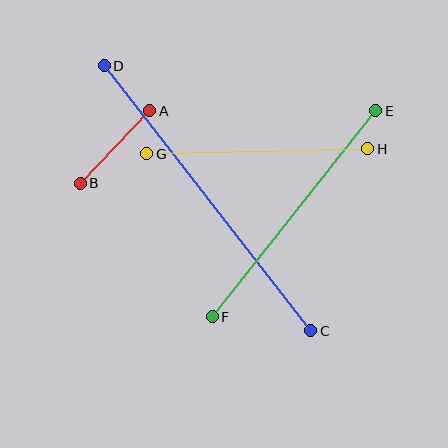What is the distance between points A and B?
The distance is approximately 101 pixels.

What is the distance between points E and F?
The distance is approximately 263 pixels.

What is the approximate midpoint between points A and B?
The midpoint is at approximately (115, 147) pixels.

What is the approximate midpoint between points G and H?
The midpoint is at approximately (257, 151) pixels.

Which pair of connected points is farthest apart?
Points C and D are farthest apart.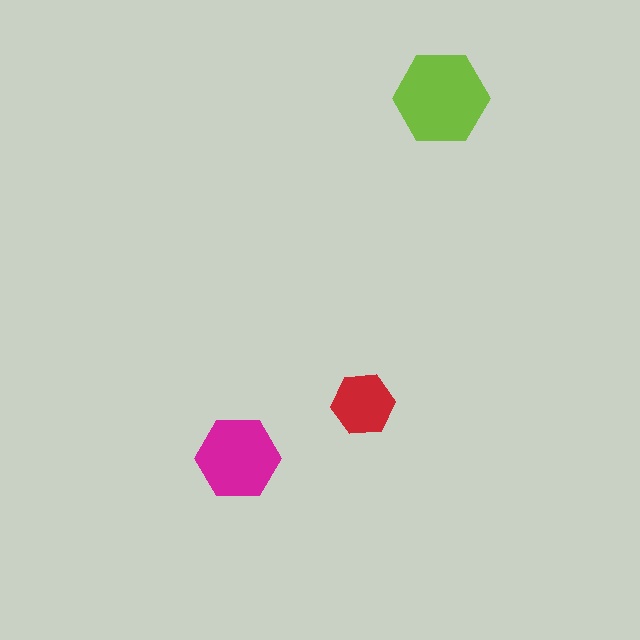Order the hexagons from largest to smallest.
the lime one, the magenta one, the red one.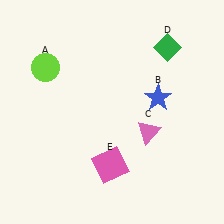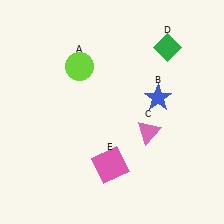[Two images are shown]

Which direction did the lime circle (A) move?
The lime circle (A) moved right.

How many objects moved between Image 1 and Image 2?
1 object moved between the two images.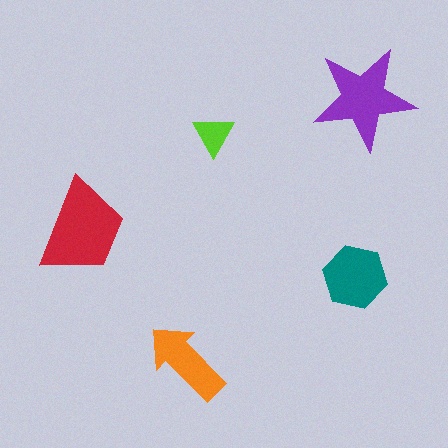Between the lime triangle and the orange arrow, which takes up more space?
The orange arrow.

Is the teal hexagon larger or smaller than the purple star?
Smaller.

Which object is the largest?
The red trapezoid.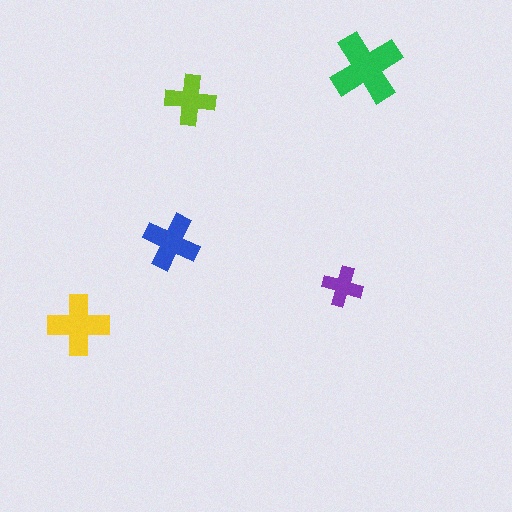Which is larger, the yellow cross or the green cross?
The green one.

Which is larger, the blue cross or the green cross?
The green one.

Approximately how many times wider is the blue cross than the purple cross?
About 1.5 times wider.